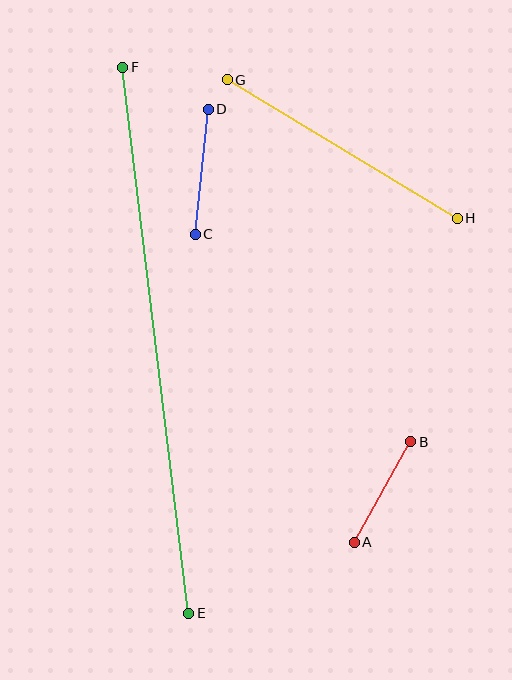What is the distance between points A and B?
The distance is approximately 115 pixels.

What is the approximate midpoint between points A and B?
The midpoint is at approximately (383, 492) pixels.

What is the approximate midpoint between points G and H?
The midpoint is at approximately (342, 149) pixels.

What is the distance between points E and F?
The distance is approximately 550 pixels.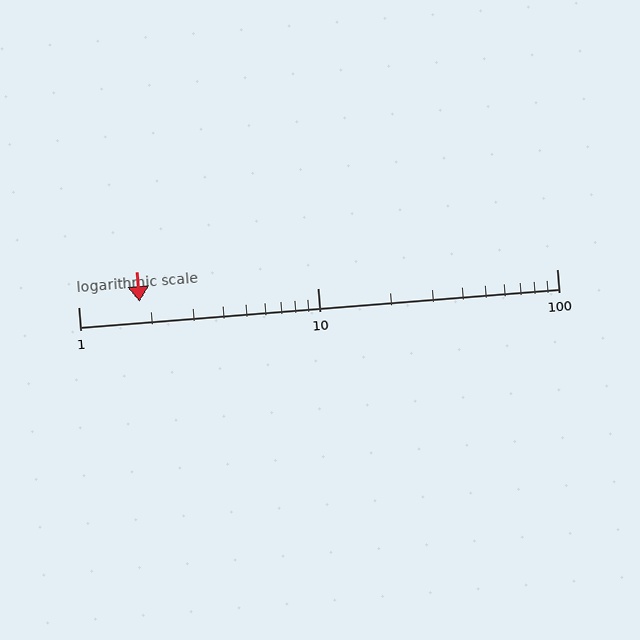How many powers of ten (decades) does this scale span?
The scale spans 2 decades, from 1 to 100.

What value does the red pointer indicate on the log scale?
The pointer indicates approximately 1.8.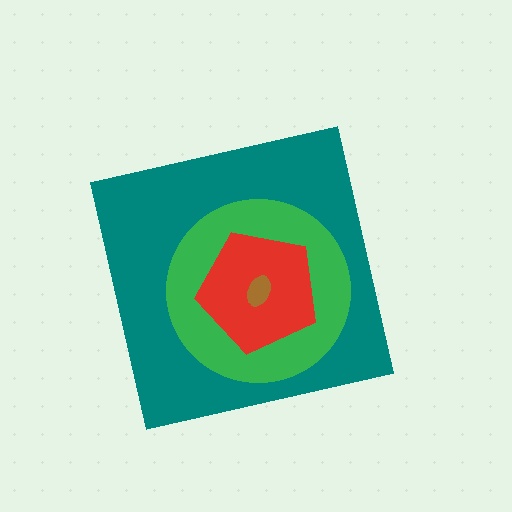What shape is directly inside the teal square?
The green circle.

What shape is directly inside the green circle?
The red pentagon.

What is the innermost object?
The brown ellipse.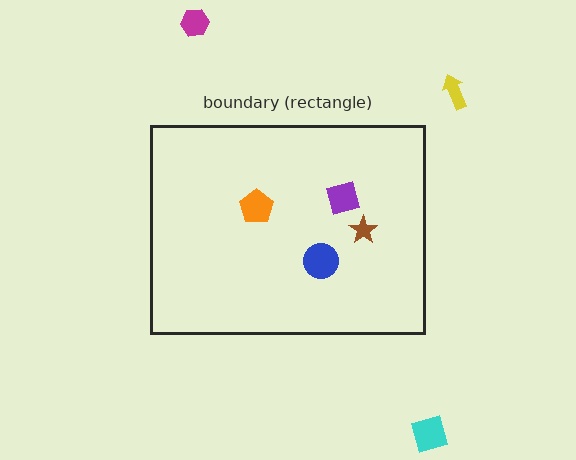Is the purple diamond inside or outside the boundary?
Inside.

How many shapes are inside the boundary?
4 inside, 3 outside.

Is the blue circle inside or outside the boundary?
Inside.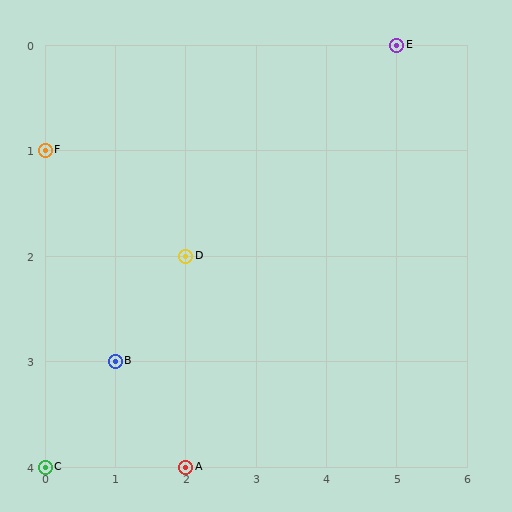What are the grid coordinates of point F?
Point F is at grid coordinates (0, 1).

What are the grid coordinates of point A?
Point A is at grid coordinates (2, 4).